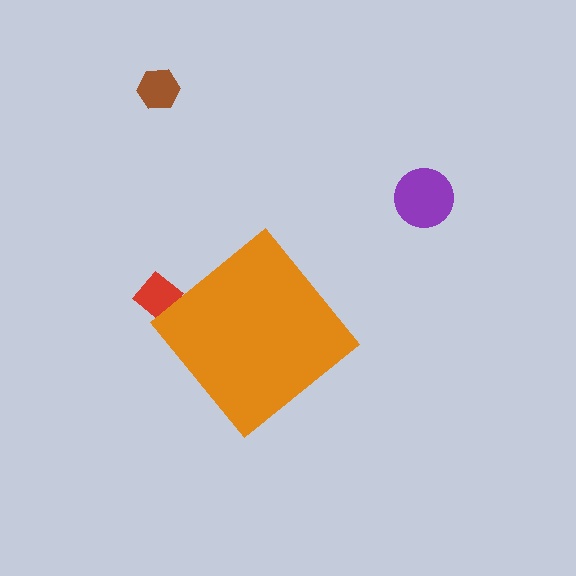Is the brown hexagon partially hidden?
No, the brown hexagon is fully visible.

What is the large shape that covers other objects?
An orange diamond.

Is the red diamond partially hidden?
Yes, the red diamond is partially hidden behind the orange diamond.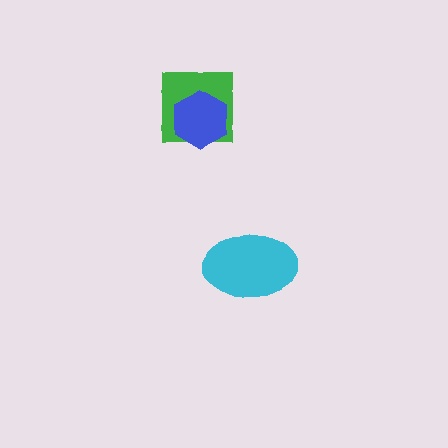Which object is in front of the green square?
The blue hexagon is in front of the green square.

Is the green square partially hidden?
Yes, it is partially covered by another shape.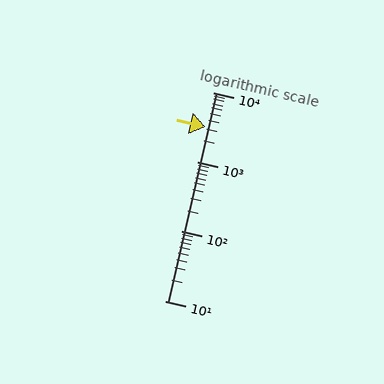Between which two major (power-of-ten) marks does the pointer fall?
The pointer is between 1000 and 10000.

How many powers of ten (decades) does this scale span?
The scale spans 3 decades, from 10 to 10000.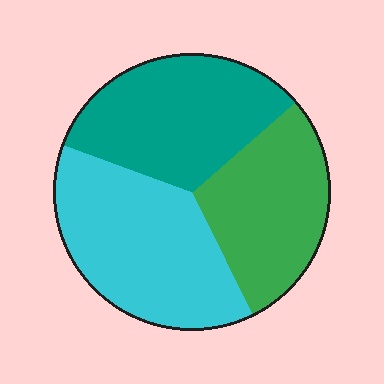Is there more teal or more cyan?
Cyan.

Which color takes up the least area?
Green, at roughly 30%.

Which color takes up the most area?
Cyan, at roughly 40%.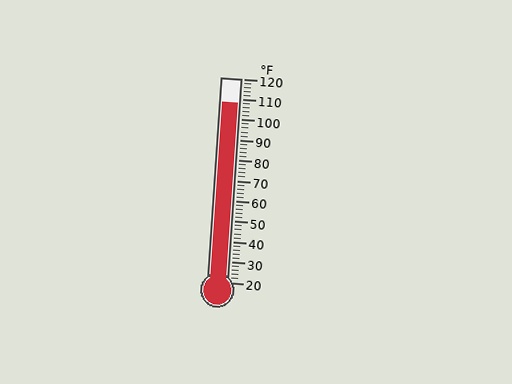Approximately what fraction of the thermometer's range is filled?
The thermometer is filled to approximately 90% of its range.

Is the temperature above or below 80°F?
The temperature is above 80°F.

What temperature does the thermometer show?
The thermometer shows approximately 108°F.